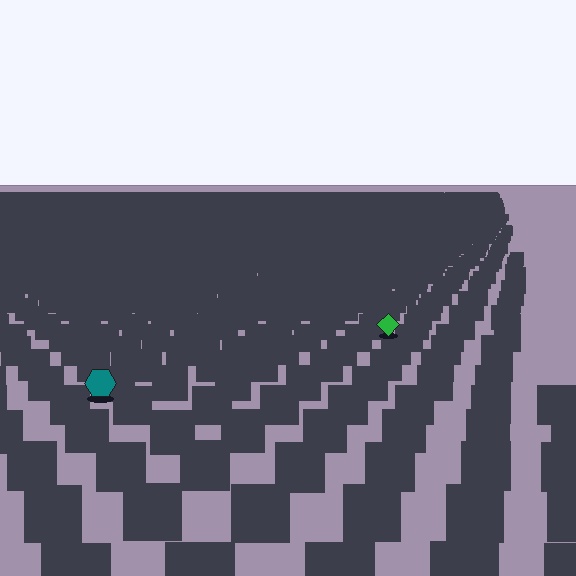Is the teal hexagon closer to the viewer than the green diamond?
Yes. The teal hexagon is closer — you can tell from the texture gradient: the ground texture is coarser near it.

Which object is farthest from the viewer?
The green diamond is farthest from the viewer. It appears smaller and the ground texture around it is denser.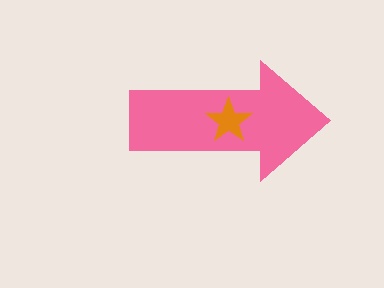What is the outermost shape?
The pink arrow.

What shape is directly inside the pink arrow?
The orange star.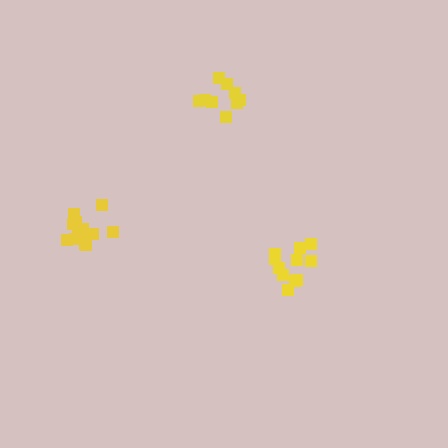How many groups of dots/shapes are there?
There are 3 groups.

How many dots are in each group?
Group 1: 14 dots, Group 2: 9 dots, Group 3: 11 dots (34 total).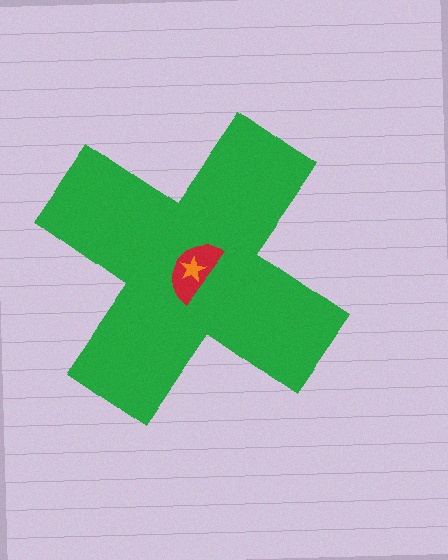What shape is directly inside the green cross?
The red semicircle.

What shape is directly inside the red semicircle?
The orange star.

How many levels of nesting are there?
3.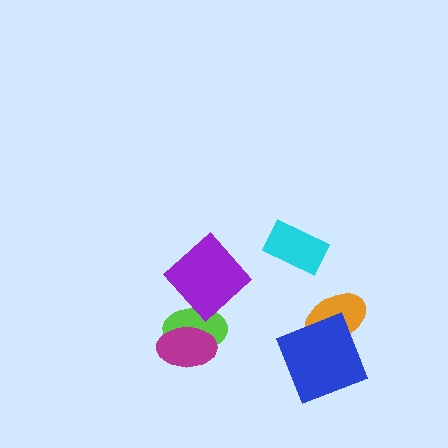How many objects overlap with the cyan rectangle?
0 objects overlap with the cyan rectangle.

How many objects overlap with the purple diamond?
1 object overlaps with the purple diamond.